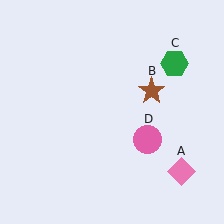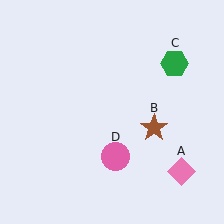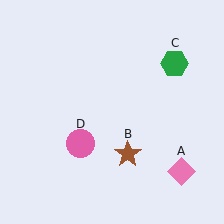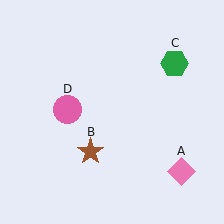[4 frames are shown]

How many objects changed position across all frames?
2 objects changed position: brown star (object B), pink circle (object D).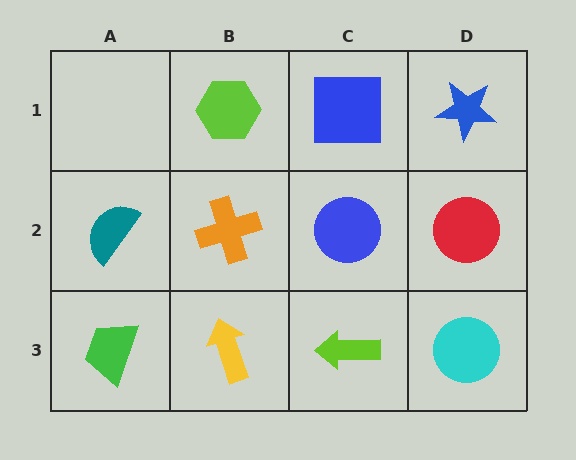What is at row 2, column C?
A blue circle.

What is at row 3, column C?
A lime arrow.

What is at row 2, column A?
A teal semicircle.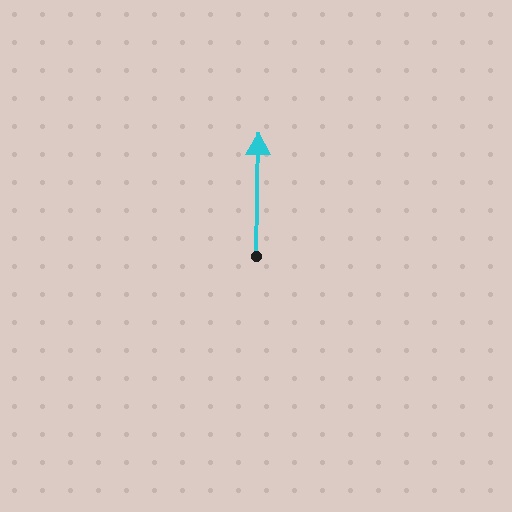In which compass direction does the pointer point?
North.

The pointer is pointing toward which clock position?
Roughly 12 o'clock.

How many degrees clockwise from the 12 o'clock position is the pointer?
Approximately 1 degrees.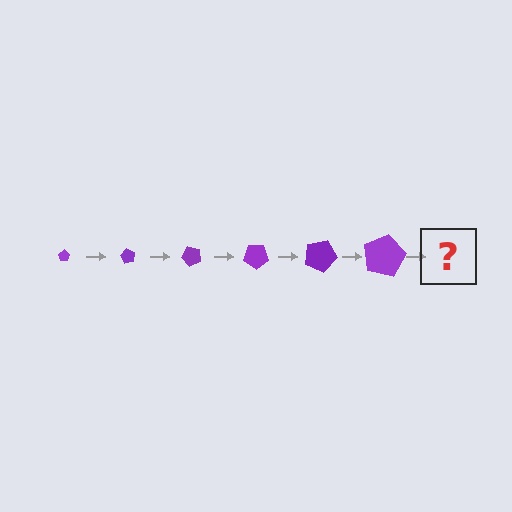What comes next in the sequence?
The next element should be a pentagon, larger than the previous one and rotated 360 degrees from the start.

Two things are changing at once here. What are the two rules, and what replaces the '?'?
The two rules are that the pentagon grows larger each step and it rotates 60 degrees each step. The '?' should be a pentagon, larger than the previous one and rotated 360 degrees from the start.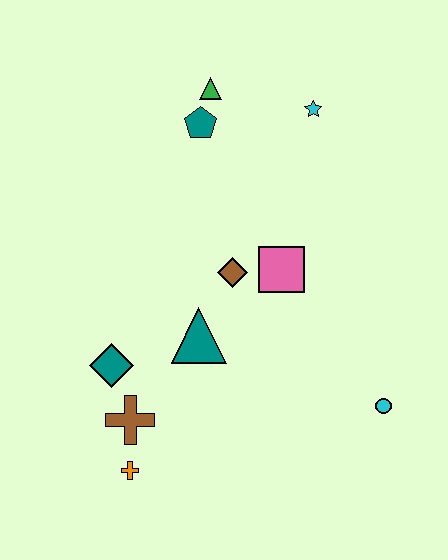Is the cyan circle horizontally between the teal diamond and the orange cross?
No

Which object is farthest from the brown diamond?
The orange cross is farthest from the brown diamond.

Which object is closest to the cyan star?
The green triangle is closest to the cyan star.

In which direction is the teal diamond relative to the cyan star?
The teal diamond is below the cyan star.